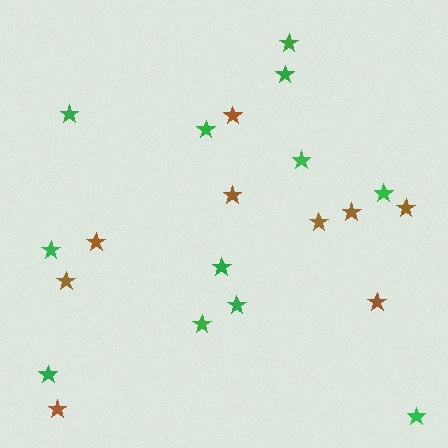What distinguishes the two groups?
There are 2 groups: one group of brown stars (9) and one group of green stars (12).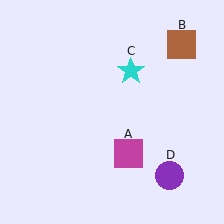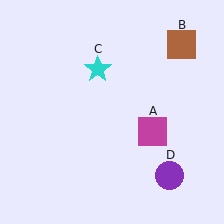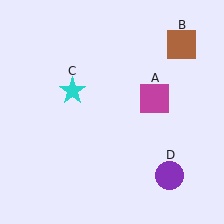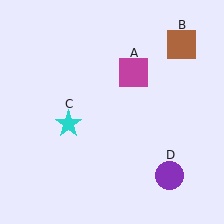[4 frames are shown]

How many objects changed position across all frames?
2 objects changed position: magenta square (object A), cyan star (object C).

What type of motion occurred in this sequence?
The magenta square (object A), cyan star (object C) rotated counterclockwise around the center of the scene.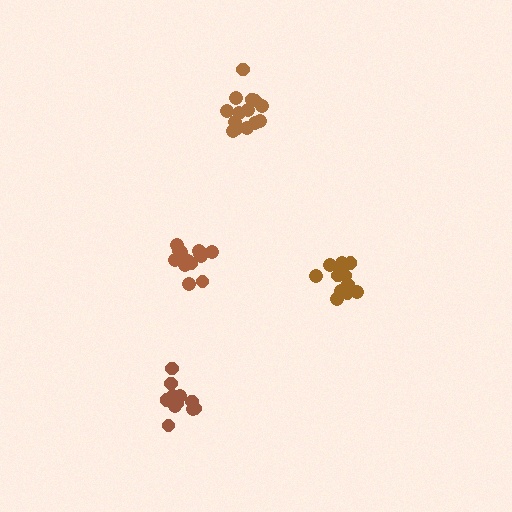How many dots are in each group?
Group 1: 14 dots, Group 2: 13 dots, Group 3: 13 dots, Group 4: 14 dots (54 total).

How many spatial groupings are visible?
There are 4 spatial groupings.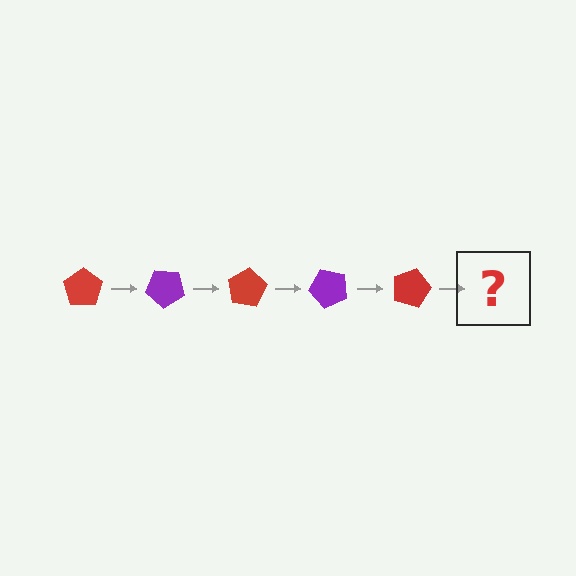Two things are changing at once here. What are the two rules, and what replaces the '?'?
The two rules are that it rotates 40 degrees each step and the color cycles through red and purple. The '?' should be a purple pentagon, rotated 200 degrees from the start.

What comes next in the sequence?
The next element should be a purple pentagon, rotated 200 degrees from the start.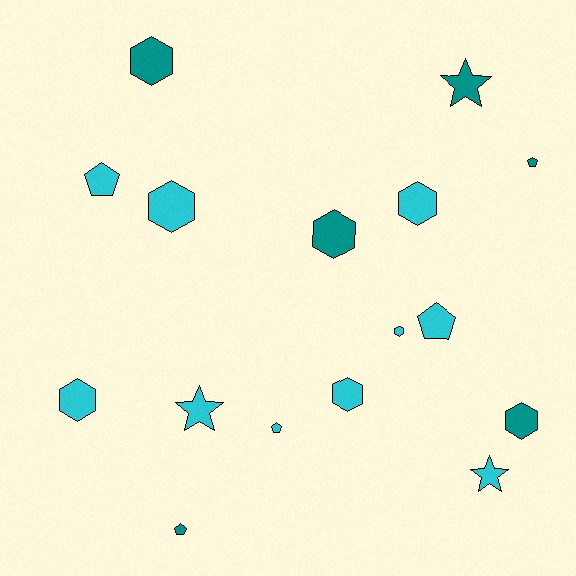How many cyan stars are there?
There are 2 cyan stars.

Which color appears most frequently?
Cyan, with 10 objects.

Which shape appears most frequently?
Hexagon, with 8 objects.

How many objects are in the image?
There are 16 objects.